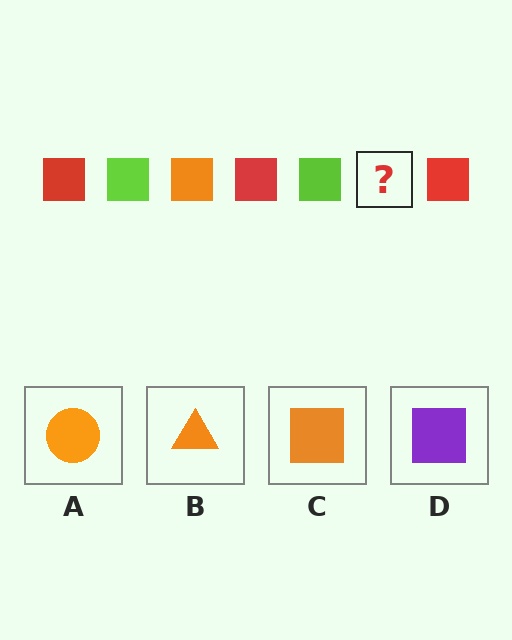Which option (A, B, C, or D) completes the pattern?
C.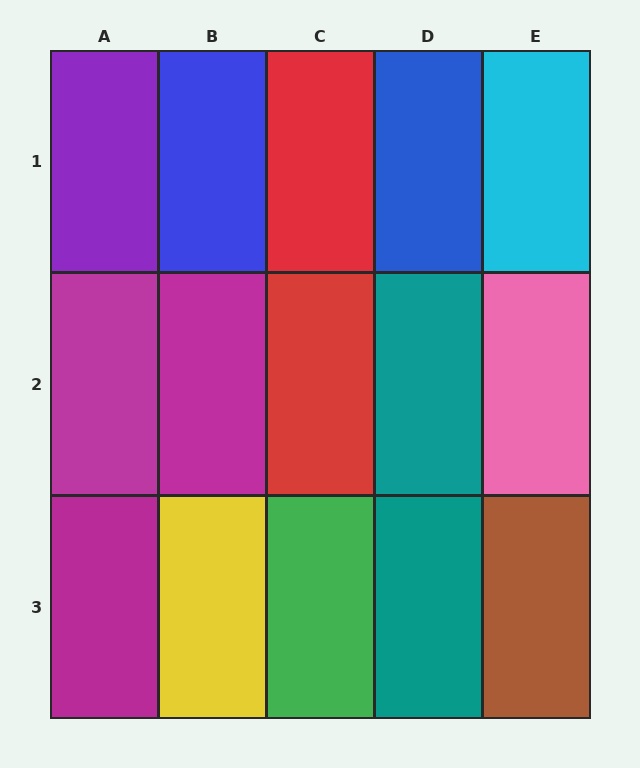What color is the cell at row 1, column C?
Red.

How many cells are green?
1 cell is green.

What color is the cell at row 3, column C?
Green.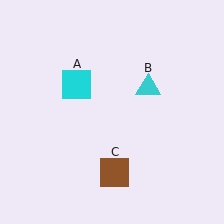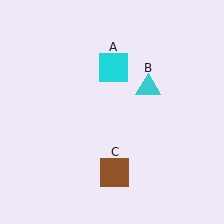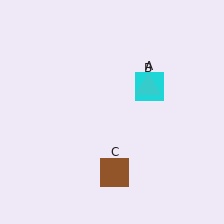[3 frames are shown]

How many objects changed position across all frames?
1 object changed position: cyan square (object A).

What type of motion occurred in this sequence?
The cyan square (object A) rotated clockwise around the center of the scene.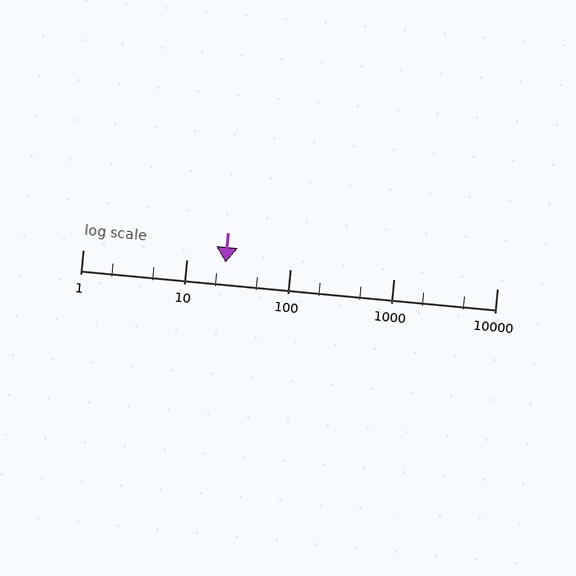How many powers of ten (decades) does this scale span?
The scale spans 4 decades, from 1 to 10000.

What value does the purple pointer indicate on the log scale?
The pointer indicates approximately 24.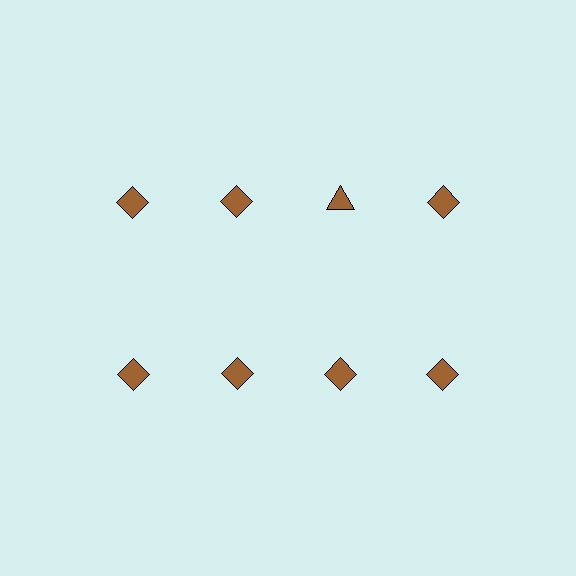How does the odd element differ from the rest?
It has a different shape: triangle instead of diamond.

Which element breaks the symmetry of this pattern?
The brown triangle in the top row, center column breaks the symmetry. All other shapes are brown diamonds.